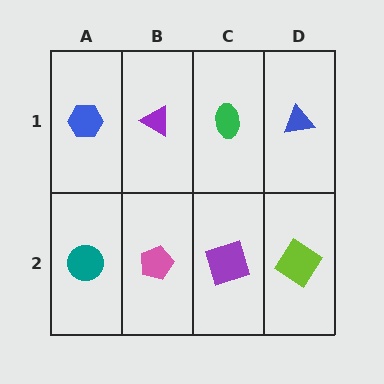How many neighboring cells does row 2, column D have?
2.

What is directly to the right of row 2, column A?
A pink pentagon.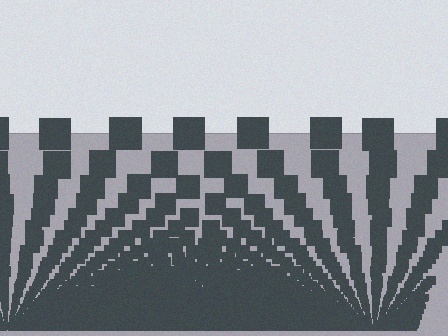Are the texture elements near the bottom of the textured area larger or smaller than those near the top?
Smaller. The gradient is inverted — elements near the bottom are smaller and denser.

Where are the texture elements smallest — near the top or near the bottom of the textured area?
Near the bottom.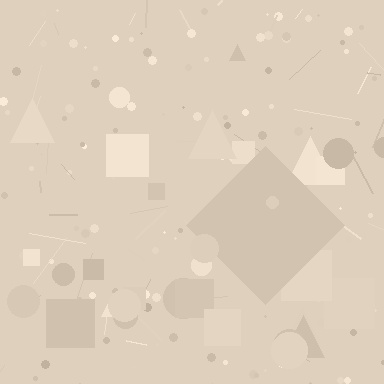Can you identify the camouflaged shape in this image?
The camouflaged shape is a diamond.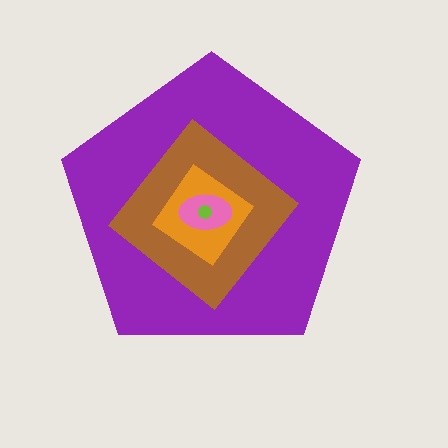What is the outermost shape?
The purple pentagon.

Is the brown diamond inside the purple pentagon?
Yes.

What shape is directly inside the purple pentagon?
The brown diamond.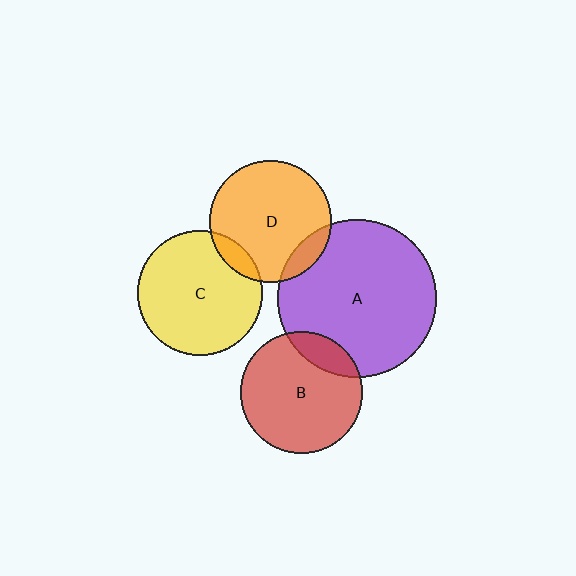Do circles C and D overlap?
Yes.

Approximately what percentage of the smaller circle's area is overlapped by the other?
Approximately 10%.